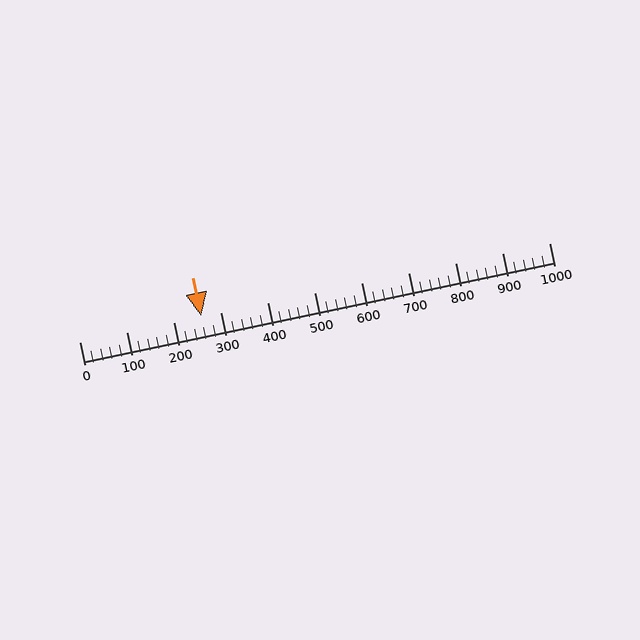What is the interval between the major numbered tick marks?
The major tick marks are spaced 100 units apart.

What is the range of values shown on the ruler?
The ruler shows values from 0 to 1000.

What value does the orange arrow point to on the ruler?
The orange arrow points to approximately 260.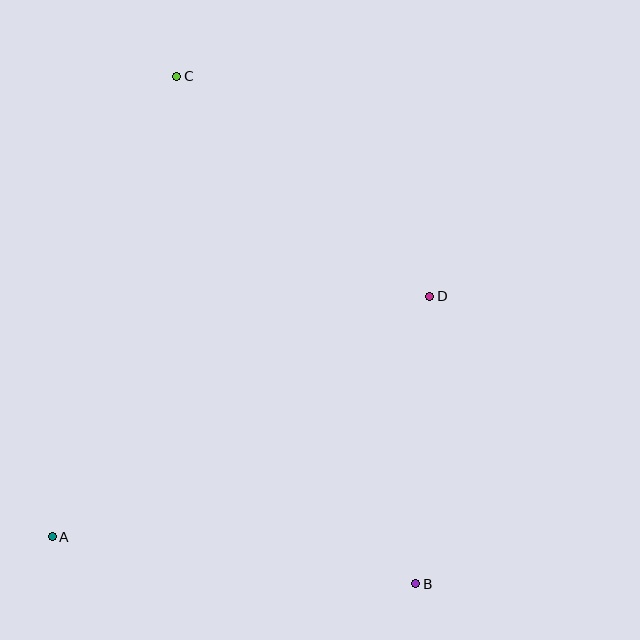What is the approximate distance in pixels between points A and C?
The distance between A and C is approximately 477 pixels.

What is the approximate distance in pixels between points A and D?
The distance between A and D is approximately 448 pixels.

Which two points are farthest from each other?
Points B and C are farthest from each other.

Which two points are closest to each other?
Points B and D are closest to each other.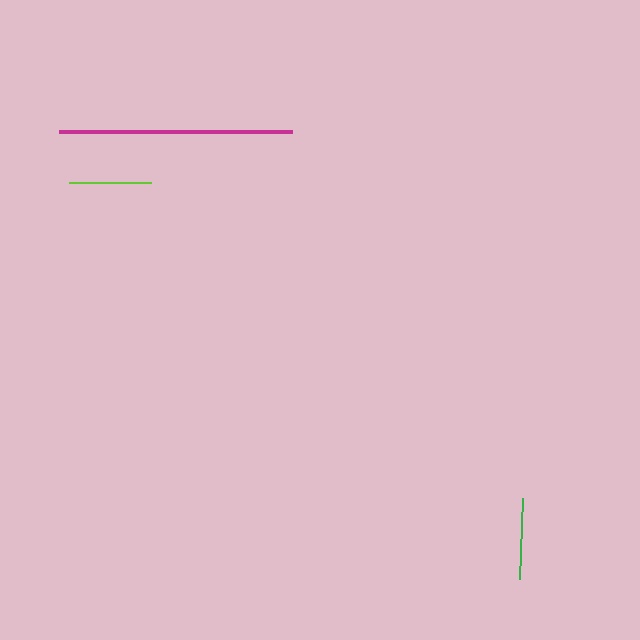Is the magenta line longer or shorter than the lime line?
The magenta line is longer than the lime line.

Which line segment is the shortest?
The green line is the shortest at approximately 81 pixels.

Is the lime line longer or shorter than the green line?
The lime line is longer than the green line.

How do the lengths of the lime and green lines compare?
The lime and green lines are approximately the same length.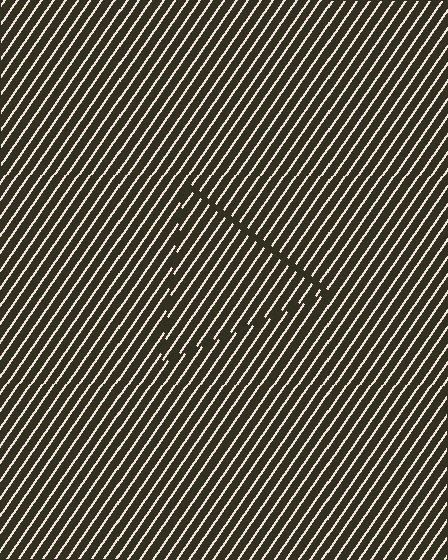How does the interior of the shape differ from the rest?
The interior of the shape contains the same grating, shifted by half a period — the contour is defined by the phase discontinuity where line-ends from the inner and outer gratings abut.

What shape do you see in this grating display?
An illusory triangle. The interior of the shape contains the same grating, shifted by half a period — the contour is defined by the phase discontinuity where line-ends from the inner and outer gratings abut.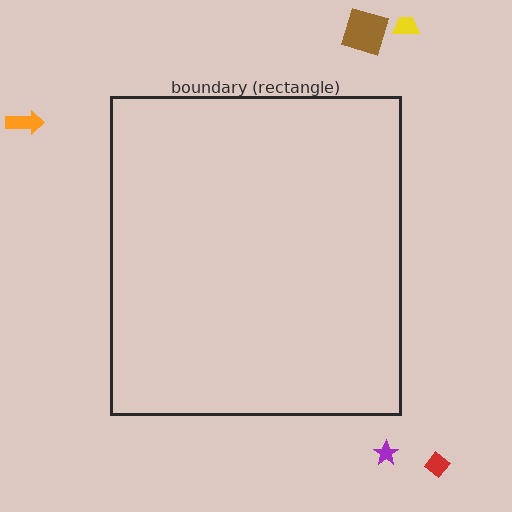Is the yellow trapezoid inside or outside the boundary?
Outside.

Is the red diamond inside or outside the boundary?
Outside.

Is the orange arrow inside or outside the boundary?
Outside.